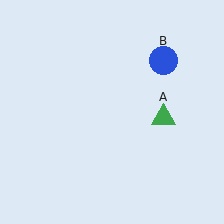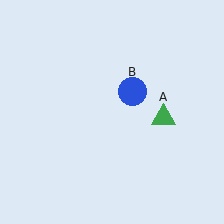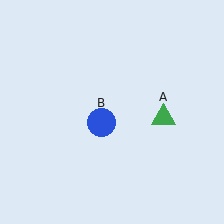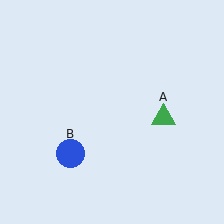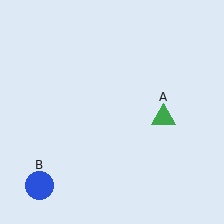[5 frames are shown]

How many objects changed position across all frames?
1 object changed position: blue circle (object B).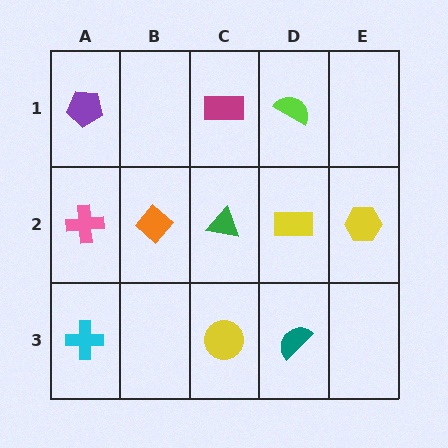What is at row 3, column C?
A yellow circle.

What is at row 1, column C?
A magenta rectangle.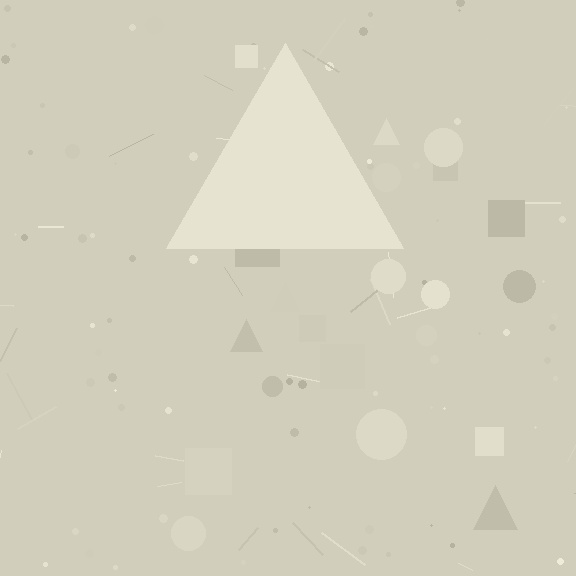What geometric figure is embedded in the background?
A triangle is embedded in the background.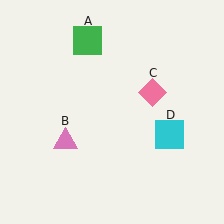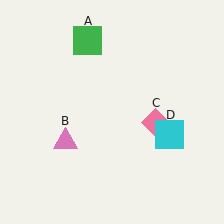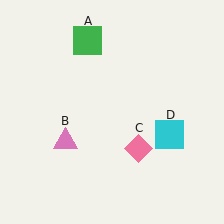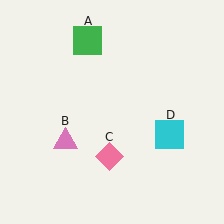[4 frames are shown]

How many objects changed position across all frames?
1 object changed position: pink diamond (object C).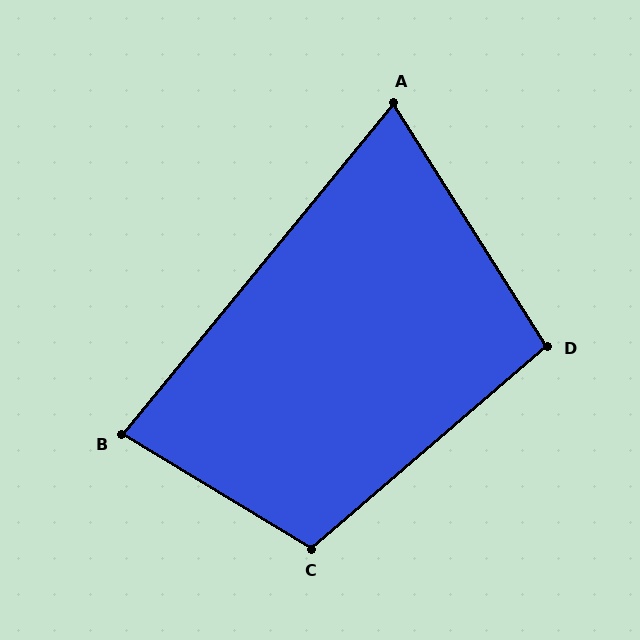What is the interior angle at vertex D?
Approximately 98 degrees (obtuse).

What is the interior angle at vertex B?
Approximately 82 degrees (acute).